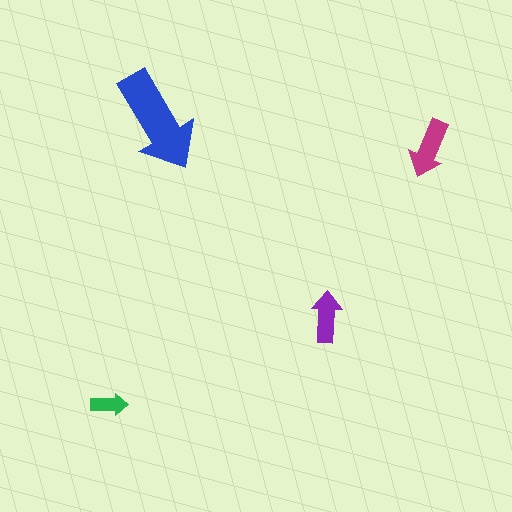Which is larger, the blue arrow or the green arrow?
The blue one.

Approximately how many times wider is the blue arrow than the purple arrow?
About 2 times wider.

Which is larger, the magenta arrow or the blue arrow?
The blue one.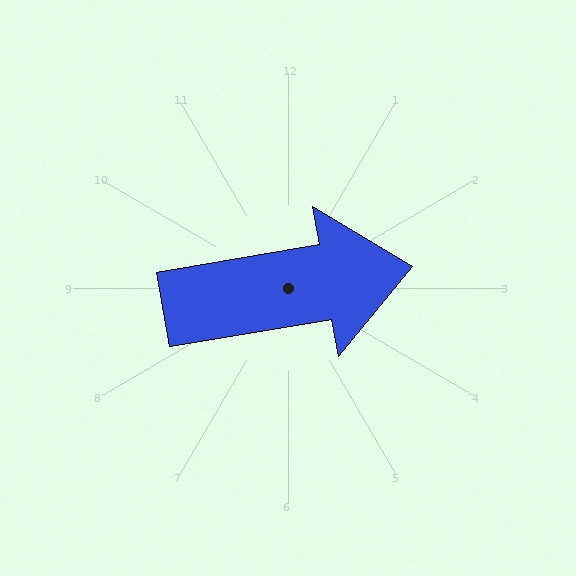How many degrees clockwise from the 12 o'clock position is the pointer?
Approximately 80 degrees.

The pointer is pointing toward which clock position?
Roughly 3 o'clock.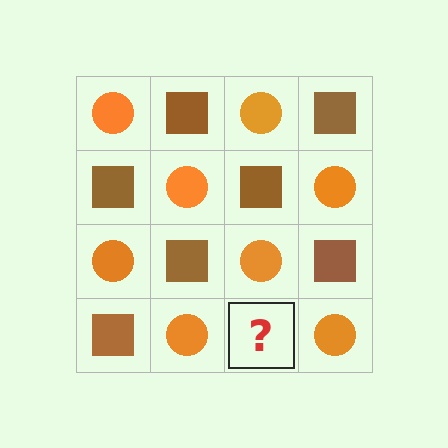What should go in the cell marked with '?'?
The missing cell should contain a brown square.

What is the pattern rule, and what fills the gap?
The rule is that it alternates orange circle and brown square in a checkerboard pattern. The gap should be filled with a brown square.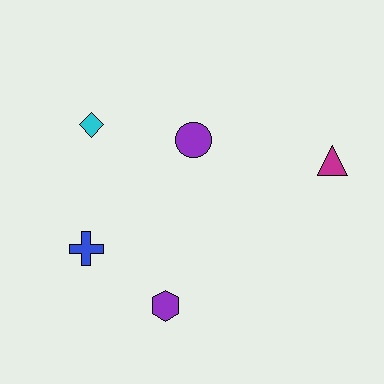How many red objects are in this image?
There are no red objects.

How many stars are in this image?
There are no stars.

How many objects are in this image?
There are 5 objects.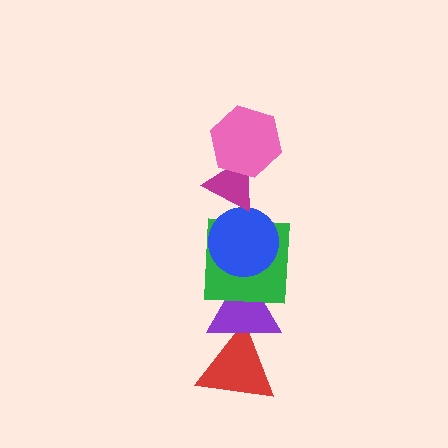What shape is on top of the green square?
The blue circle is on top of the green square.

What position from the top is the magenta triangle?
The magenta triangle is 2nd from the top.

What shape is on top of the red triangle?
The purple triangle is on top of the red triangle.